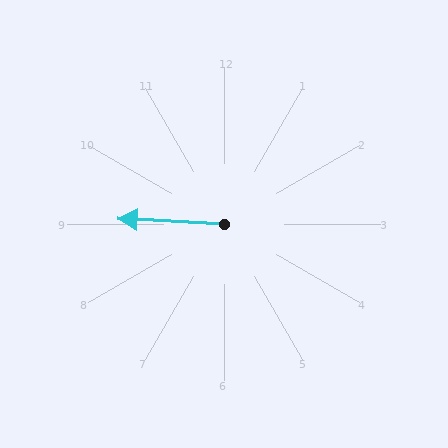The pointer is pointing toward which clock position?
Roughly 9 o'clock.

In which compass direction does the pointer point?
West.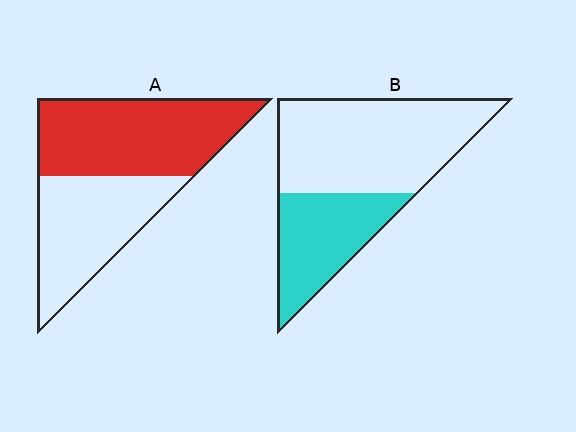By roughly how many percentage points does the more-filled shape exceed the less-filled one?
By roughly 20 percentage points (A over B).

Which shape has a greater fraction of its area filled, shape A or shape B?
Shape A.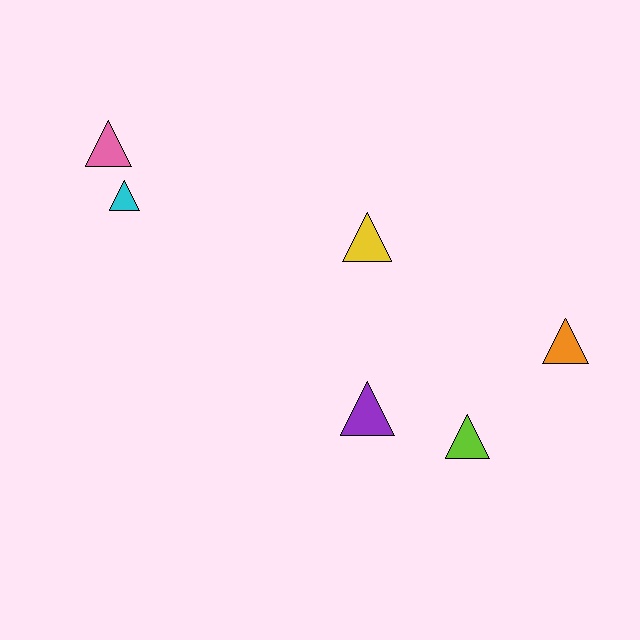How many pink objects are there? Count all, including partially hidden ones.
There is 1 pink object.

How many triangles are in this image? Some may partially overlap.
There are 6 triangles.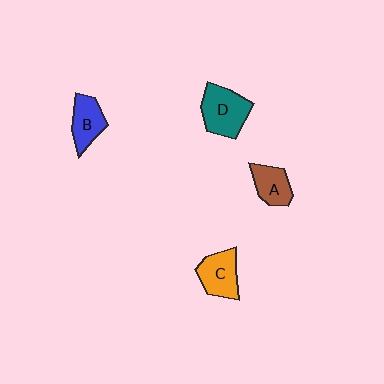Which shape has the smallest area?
Shape A (brown).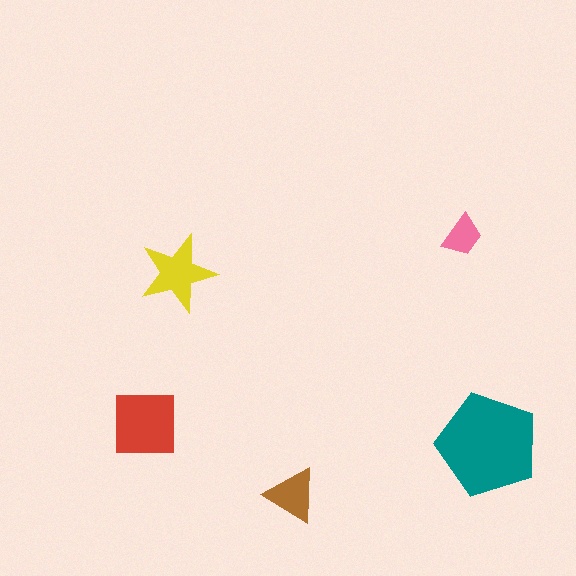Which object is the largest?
The teal pentagon.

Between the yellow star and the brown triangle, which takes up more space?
The yellow star.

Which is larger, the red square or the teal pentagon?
The teal pentagon.